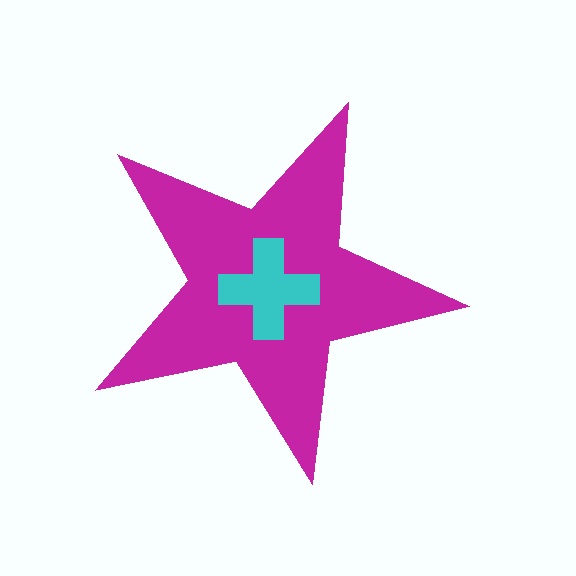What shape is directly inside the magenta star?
The cyan cross.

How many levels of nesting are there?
2.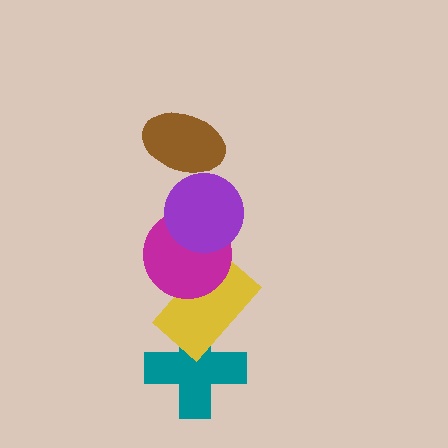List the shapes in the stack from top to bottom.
From top to bottom: the brown ellipse, the purple circle, the magenta circle, the yellow rectangle, the teal cross.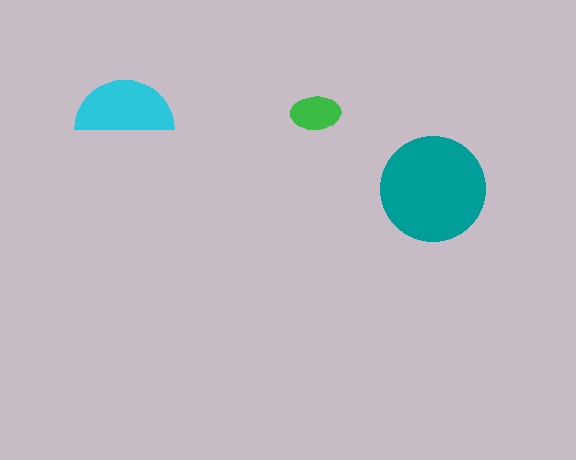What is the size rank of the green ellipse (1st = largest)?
3rd.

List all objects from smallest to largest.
The green ellipse, the cyan semicircle, the teal circle.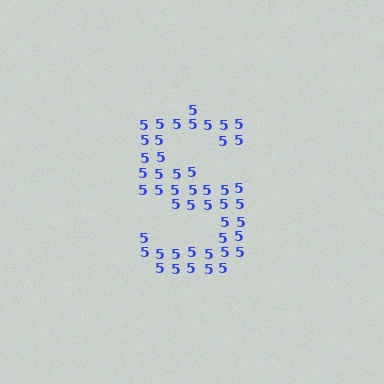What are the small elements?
The small elements are digit 5's.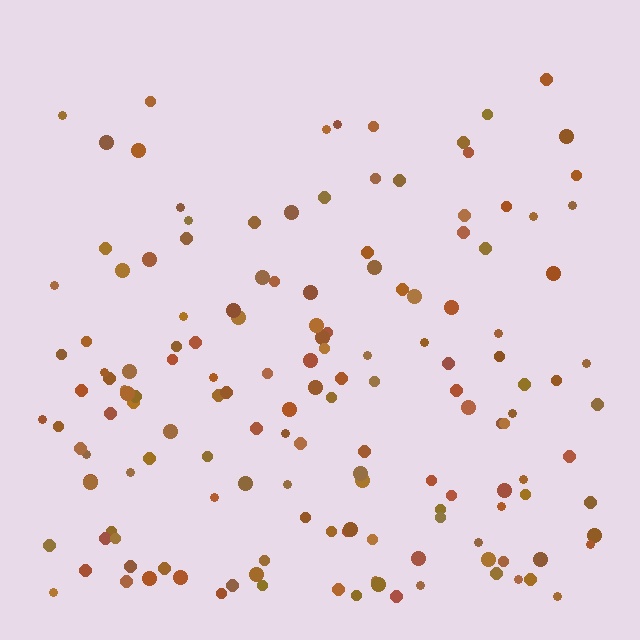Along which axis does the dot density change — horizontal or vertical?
Vertical.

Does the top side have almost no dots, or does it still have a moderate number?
Still a moderate number, just noticeably fewer than the bottom.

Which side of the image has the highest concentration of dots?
The bottom.